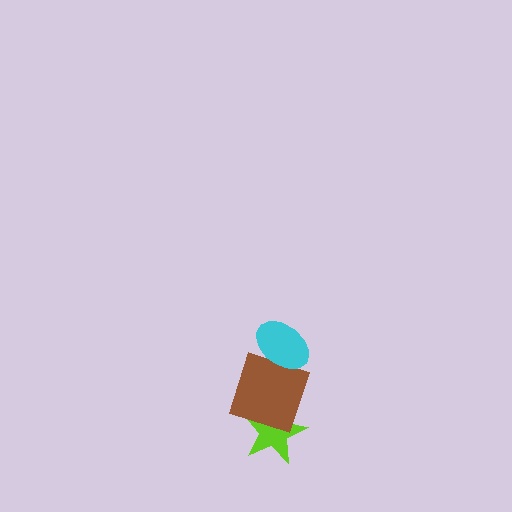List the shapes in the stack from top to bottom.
From top to bottom: the cyan ellipse, the brown square, the lime star.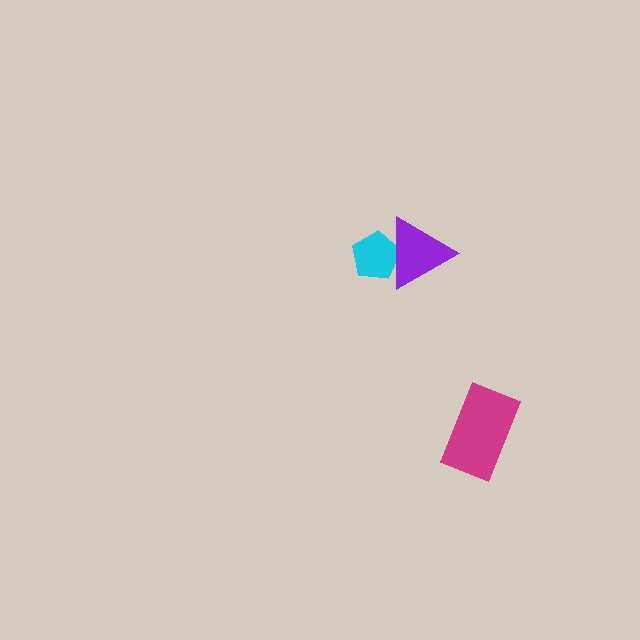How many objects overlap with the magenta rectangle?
0 objects overlap with the magenta rectangle.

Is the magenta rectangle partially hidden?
No, no other shape covers it.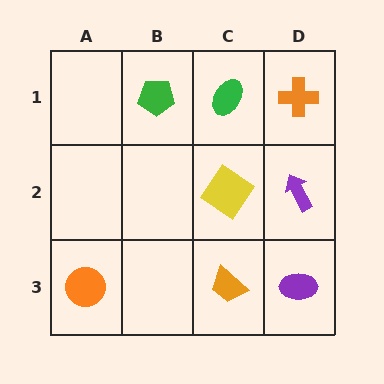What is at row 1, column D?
An orange cross.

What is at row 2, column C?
A yellow diamond.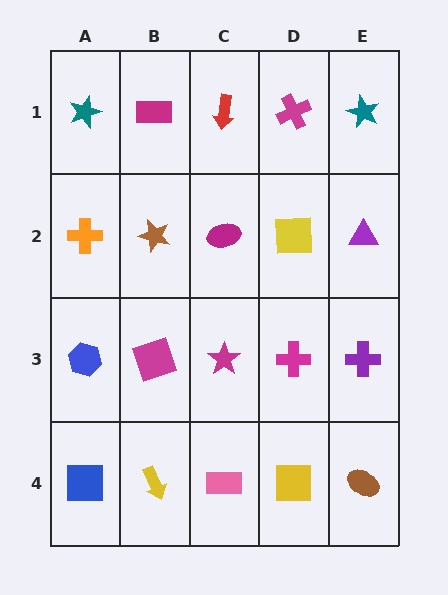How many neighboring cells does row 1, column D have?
3.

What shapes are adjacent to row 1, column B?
A brown star (row 2, column B), a teal star (row 1, column A), a red arrow (row 1, column C).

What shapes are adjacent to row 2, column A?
A teal star (row 1, column A), a blue hexagon (row 3, column A), a brown star (row 2, column B).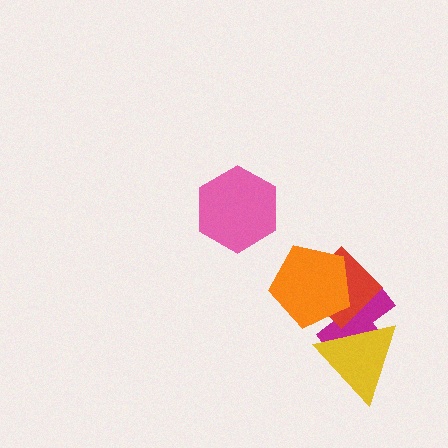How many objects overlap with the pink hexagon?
0 objects overlap with the pink hexagon.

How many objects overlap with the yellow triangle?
2 objects overlap with the yellow triangle.